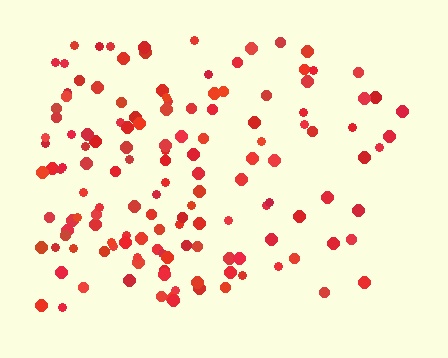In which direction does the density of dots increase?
From right to left, with the left side densest.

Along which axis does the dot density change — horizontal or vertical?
Horizontal.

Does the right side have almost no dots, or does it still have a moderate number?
Still a moderate number, just noticeably fewer than the left.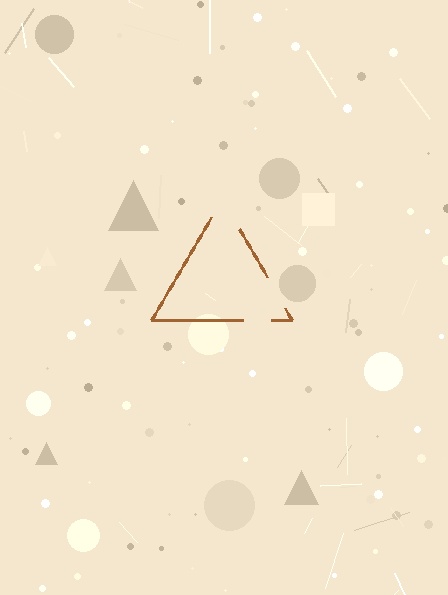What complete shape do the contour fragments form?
The contour fragments form a triangle.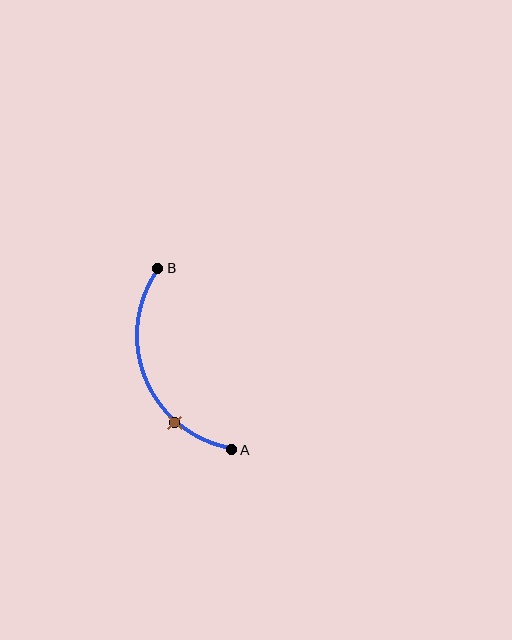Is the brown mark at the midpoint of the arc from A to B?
No. The brown mark lies on the arc but is closer to endpoint A. The arc midpoint would be at the point on the curve equidistant along the arc from both A and B.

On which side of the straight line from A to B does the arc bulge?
The arc bulges to the left of the straight line connecting A and B.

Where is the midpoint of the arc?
The arc midpoint is the point on the curve farthest from the straight line joining A and B. It sits to the left of that line.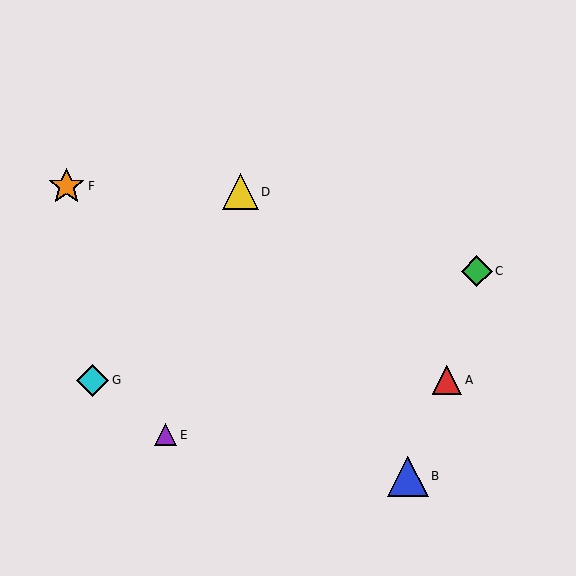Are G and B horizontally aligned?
No, G is at y≈380 and B is at y≈476.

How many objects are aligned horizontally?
2 objects (A, G) are aligned horizontally.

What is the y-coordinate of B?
Object B is at y≈476.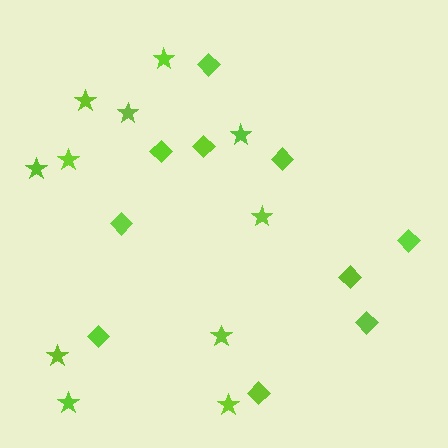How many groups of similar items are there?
There are 2 groups: one group of stars (11) and one group of diamonds (10).